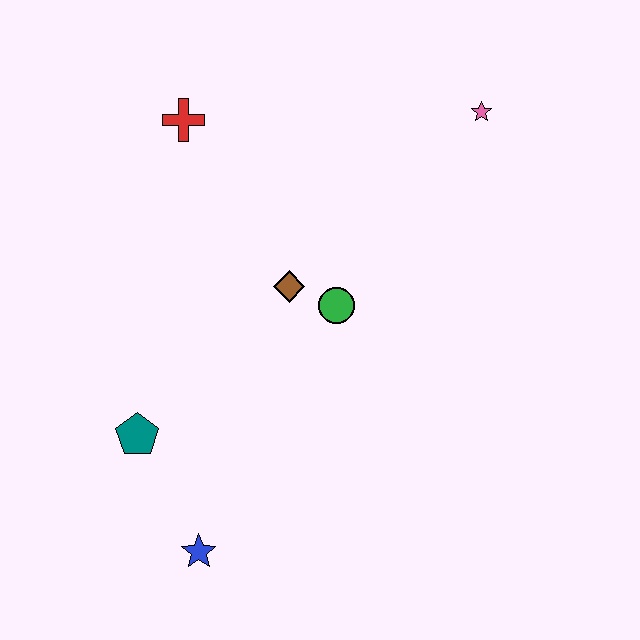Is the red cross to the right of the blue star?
No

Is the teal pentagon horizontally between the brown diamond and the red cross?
No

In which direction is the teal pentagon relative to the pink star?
The teal pentagon is to the left of the pink star.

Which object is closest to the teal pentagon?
The blue star is closest to the teal pentagon.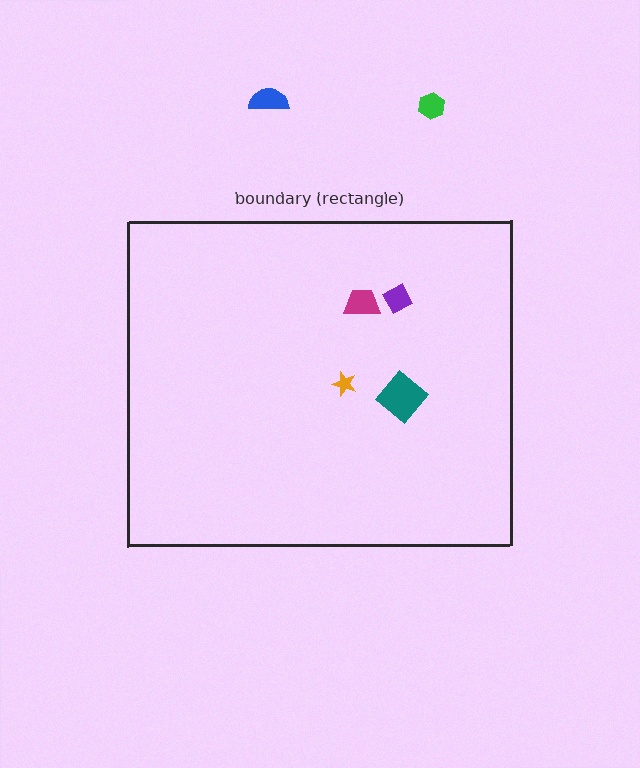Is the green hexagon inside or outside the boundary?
Outside.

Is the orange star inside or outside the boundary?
Inside.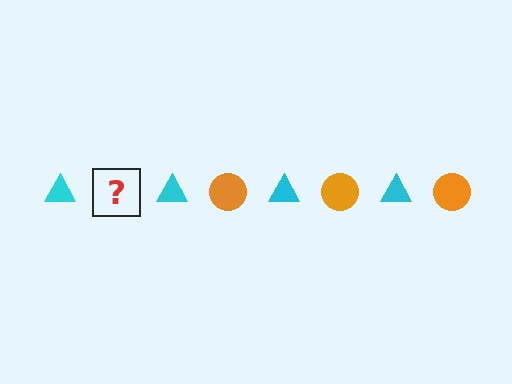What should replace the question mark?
The question mark should be replaced with an orange circle.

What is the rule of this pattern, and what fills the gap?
The rule is that the pattern alternates between cyan triangle and orange circle. The gap should be filled with an orange circle.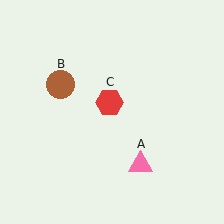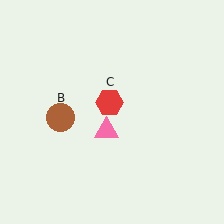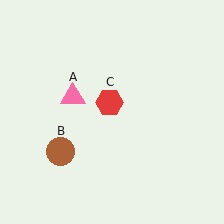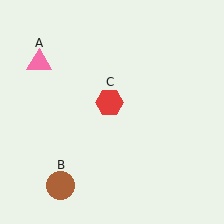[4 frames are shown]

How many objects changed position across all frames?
2 objects changed position: pink triangle (object A), brown circle (object B).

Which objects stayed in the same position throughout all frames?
Red hexagon (object C) remained stationary.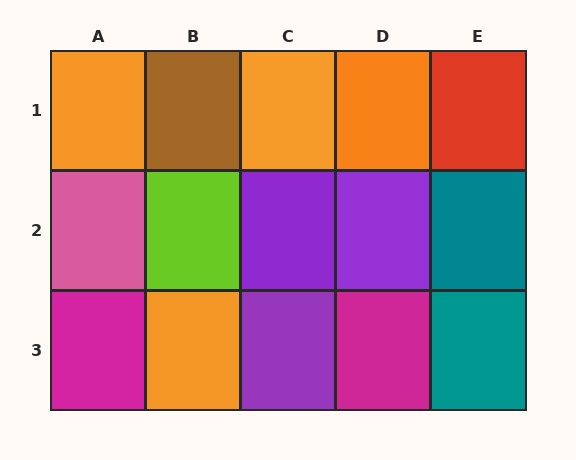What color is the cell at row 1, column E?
Red.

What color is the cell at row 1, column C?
Orange.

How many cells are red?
1 cell is red.